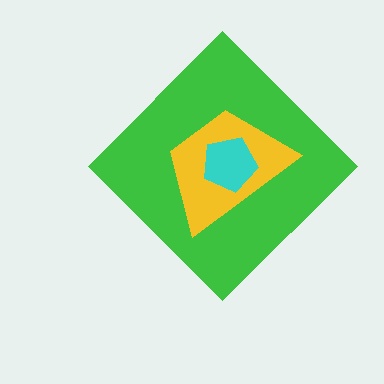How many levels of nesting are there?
3.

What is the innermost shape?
The cyan pentagon.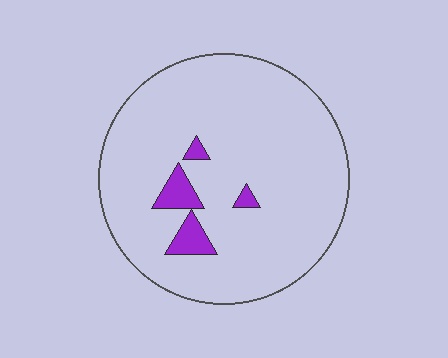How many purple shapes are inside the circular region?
4.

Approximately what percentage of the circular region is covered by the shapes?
Approximately 5%.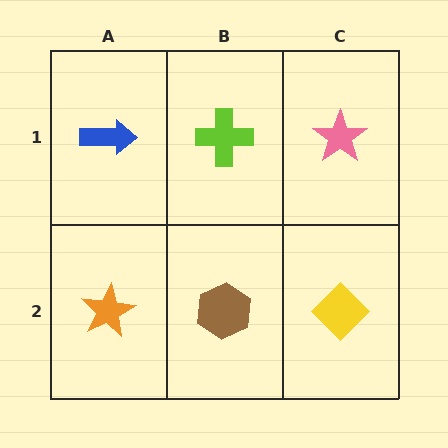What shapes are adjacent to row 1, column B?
A brown hexagon (row 2, column B), a blue arrow (row 1, column A), a pink star (row 1, column C).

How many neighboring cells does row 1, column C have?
2.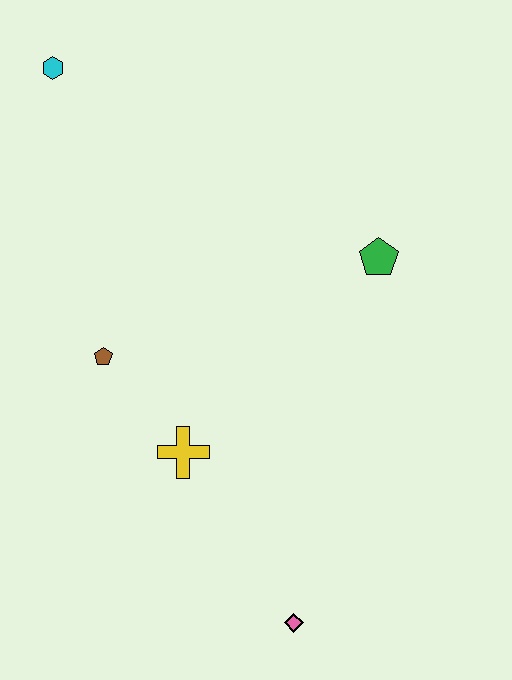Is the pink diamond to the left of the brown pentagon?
No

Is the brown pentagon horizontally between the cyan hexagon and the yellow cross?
Yes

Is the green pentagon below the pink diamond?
No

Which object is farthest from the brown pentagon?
The pink diamond is farthest from the brown pentagon.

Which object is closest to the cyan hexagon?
The brown pentagon is closest to the cyan hexagon.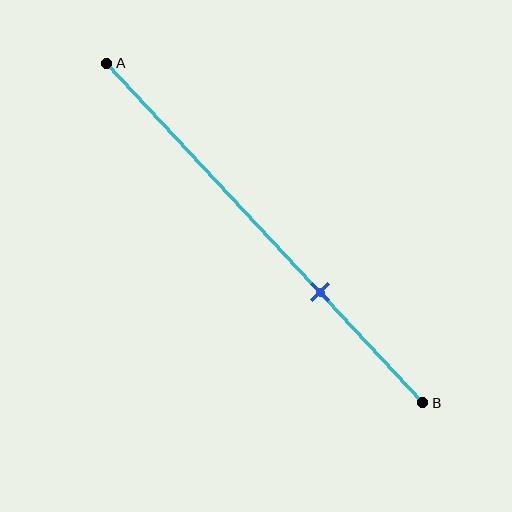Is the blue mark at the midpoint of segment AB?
No, the mark is at about 65% from A, not at the 50% midpoint.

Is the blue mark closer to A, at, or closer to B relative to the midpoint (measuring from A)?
The blue mark is closer to point B than the midpoint of segment AB.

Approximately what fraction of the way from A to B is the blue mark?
The blue mark is approximately 65% of the way from A to B.